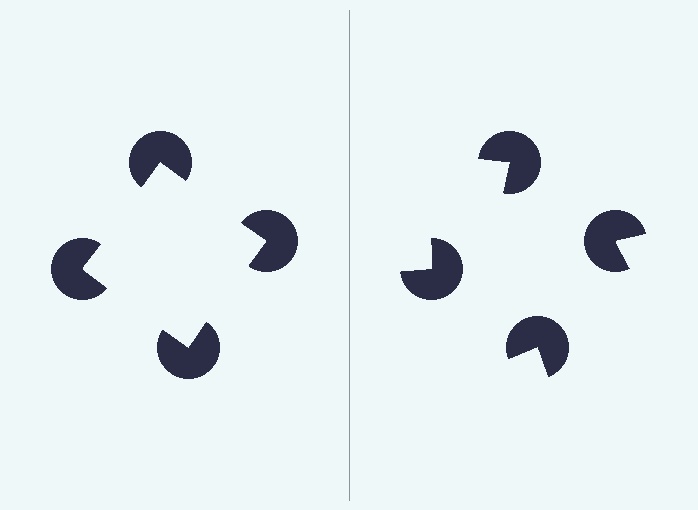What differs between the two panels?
The pac-man discs are positioned identically on both sides; only the wedge orientations differ. On the left they align to a square; on the right they are misaligned.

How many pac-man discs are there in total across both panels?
8 — 4 on each side.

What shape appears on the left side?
An illusory square.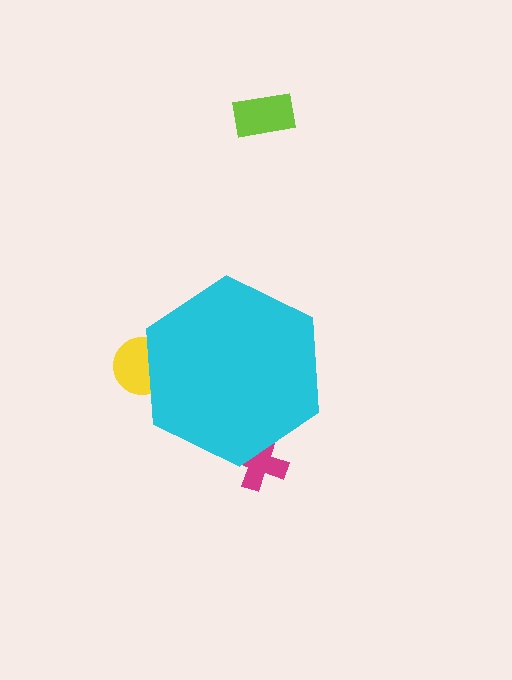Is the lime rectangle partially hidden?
No, the lime rectangle is fully visible.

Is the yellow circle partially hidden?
Yes, the yellow circle is partially hidden behind the cyan hexagon.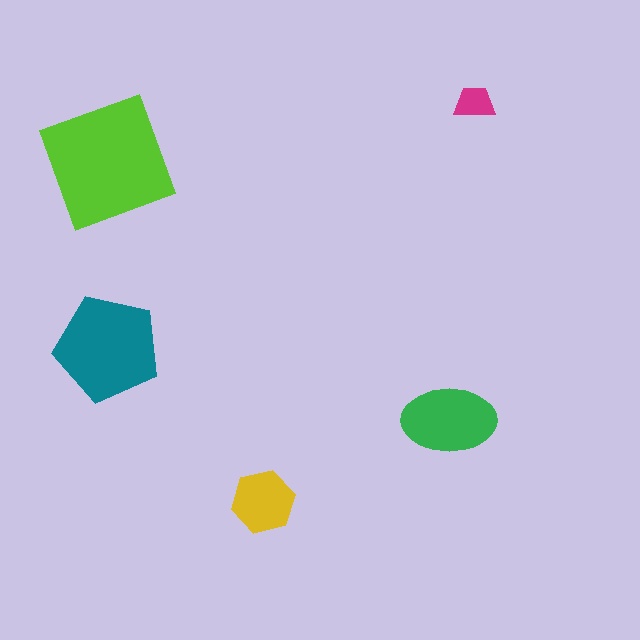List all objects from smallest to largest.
The magenta trapezoid, the yellow hexagon, the green ellipse, the teal pentagon, the lime square.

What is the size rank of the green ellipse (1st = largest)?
3rd.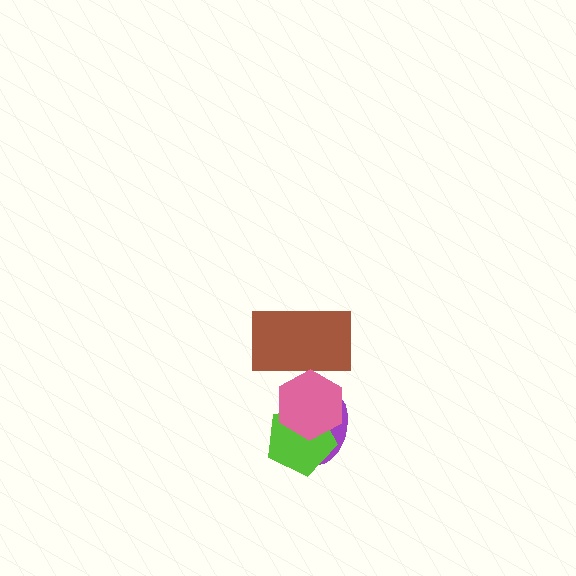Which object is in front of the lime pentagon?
The pink hexagon is in front of the lime pentagon.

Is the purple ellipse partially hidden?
Yes, it is partially covered by another shape.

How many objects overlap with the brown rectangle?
1 object overlaps with the brown rectangle.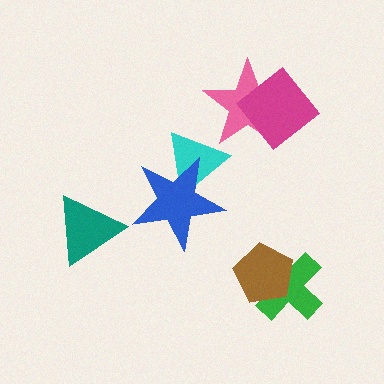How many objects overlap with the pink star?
1 object overlaps with the pink star.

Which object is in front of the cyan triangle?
The blue star is in front of the cyan triangle.